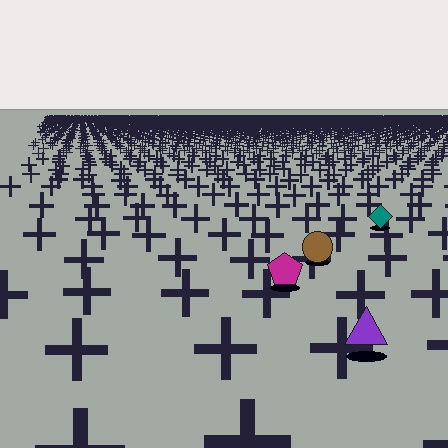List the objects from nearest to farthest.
From nearest to farthest: the purple triangle, the magenta pentagon, the brown circle, the teal diamond.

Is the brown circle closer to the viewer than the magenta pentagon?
No. The magenta pentagon is closer — you can tell from the texture gradient: the ground texture is coarser near it.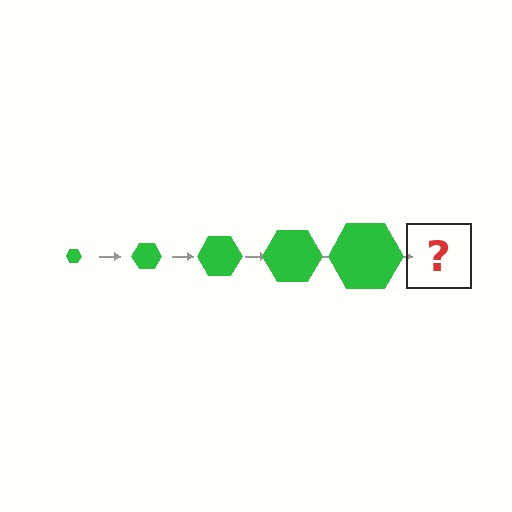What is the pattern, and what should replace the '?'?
The pattern is that the hexagon gets progressively larger each step. The '?' should be a green hexagon, larger than the previous one.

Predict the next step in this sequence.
The next step is a green hexagon, larger than the previous one.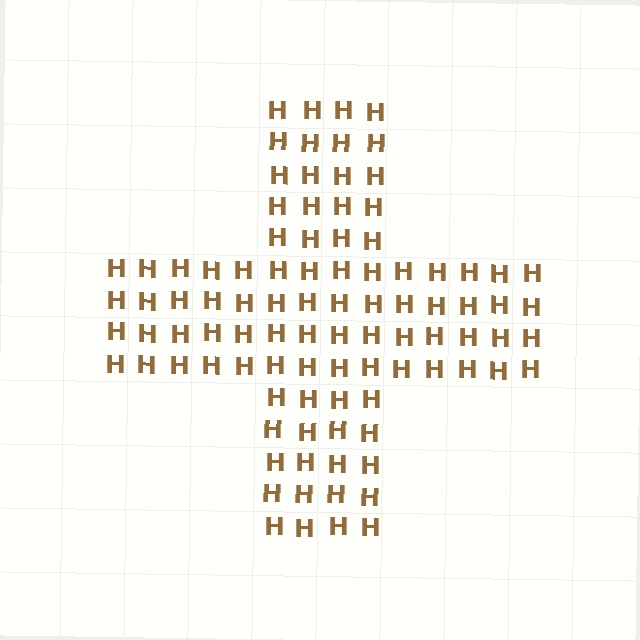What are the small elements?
The small elements are letter H's.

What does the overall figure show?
The overall figure shows a cross.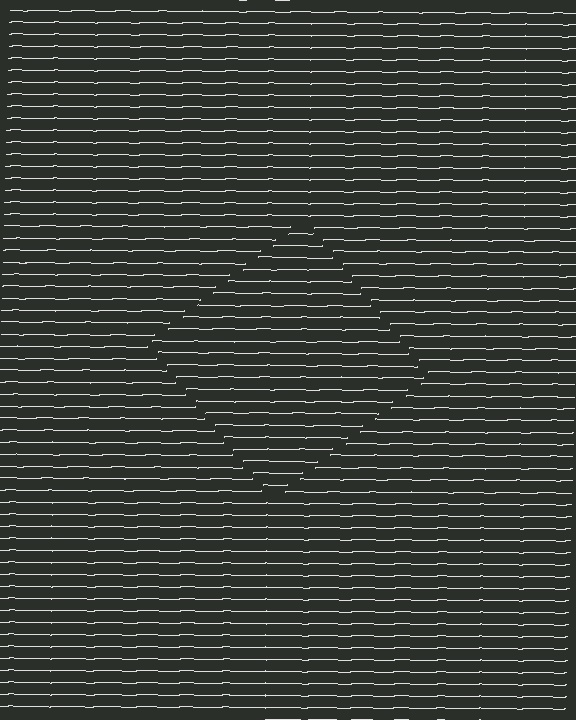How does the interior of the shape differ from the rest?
The interior of the shape contains the same grating, shifted by half a period — the contour is defined by the phase discontinuity where line-ends from the inner and outer gratings abut.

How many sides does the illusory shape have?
4 sides — the line-ends trace a square.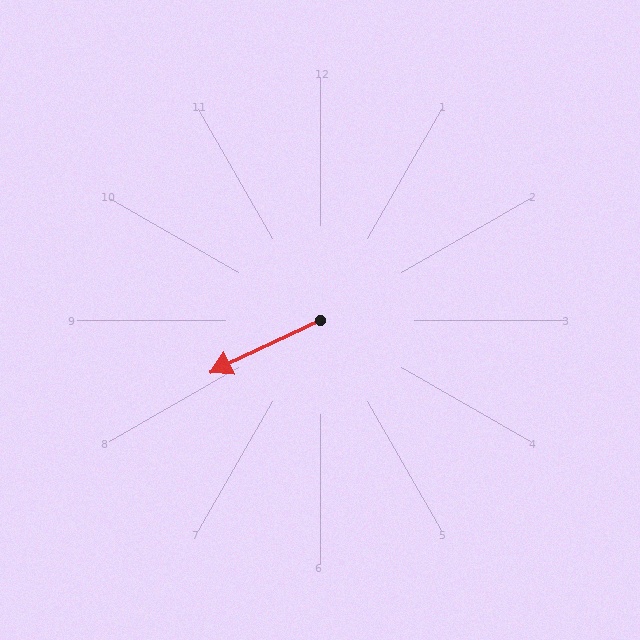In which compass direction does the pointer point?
Southwest.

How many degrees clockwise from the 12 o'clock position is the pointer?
Approximately 245 degrees.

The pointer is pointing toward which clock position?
Roughly 8 o'clock.